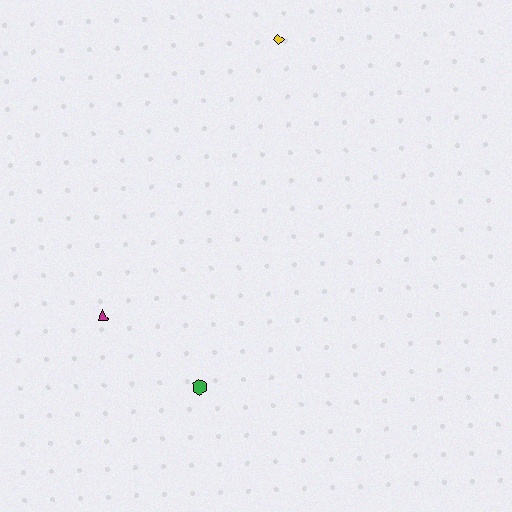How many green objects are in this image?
There is 1 green object.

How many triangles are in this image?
There is 1 triangle.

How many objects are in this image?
There are 3 objects.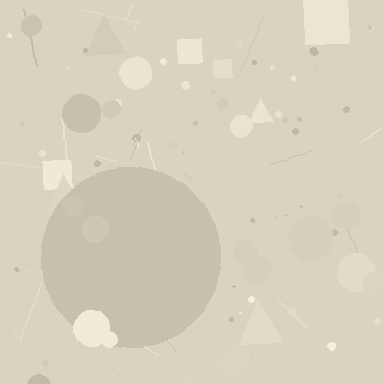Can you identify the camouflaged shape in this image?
The camouflaged shape is a circle.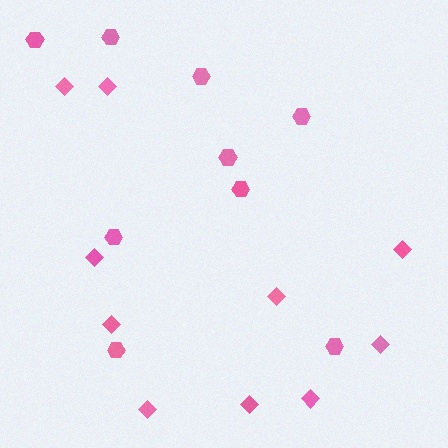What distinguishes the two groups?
There are 2 groups: one group of diamonds (10) and one group of hexagons (9).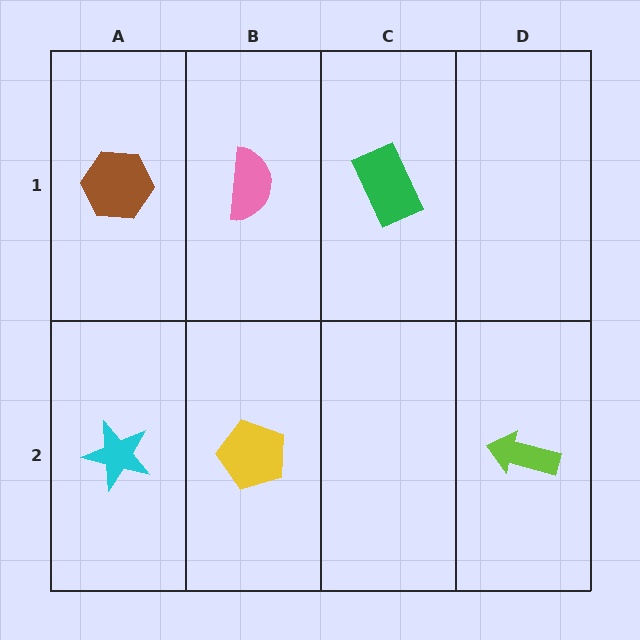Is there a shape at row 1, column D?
No, that cell is empty.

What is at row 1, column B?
A pink semicircle.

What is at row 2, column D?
A lime arrow.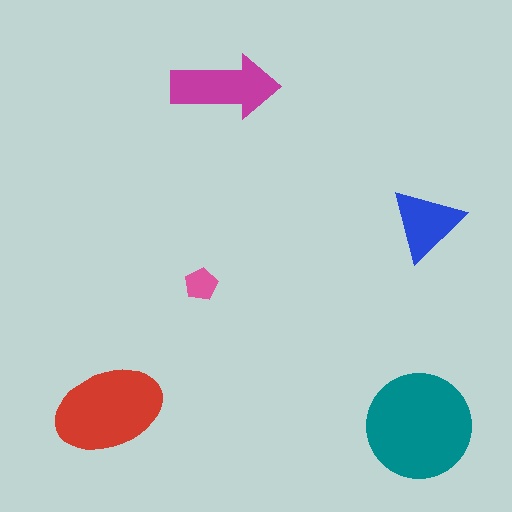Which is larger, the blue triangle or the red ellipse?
The red ellipse.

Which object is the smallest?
The pink pentagon.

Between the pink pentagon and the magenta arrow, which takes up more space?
The magenta arrow.